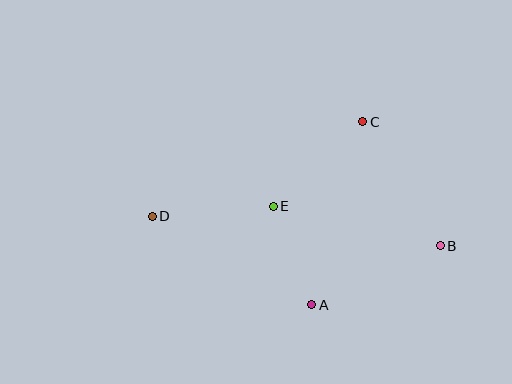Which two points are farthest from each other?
Points B and D are farthest from each other.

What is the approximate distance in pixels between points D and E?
The distance between D and E is approximately 121 pixels.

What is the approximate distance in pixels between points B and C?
The distance between B and C is approximately 146 pixels.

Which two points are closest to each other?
Points A and E are closest to each other.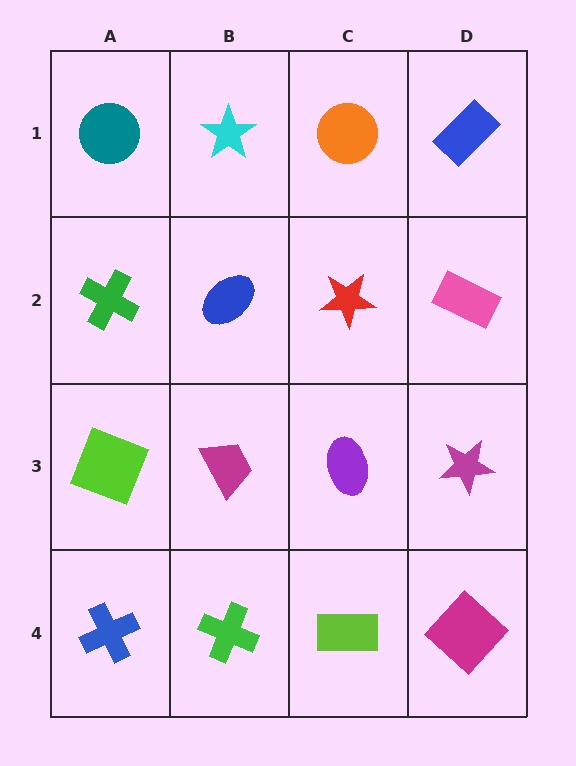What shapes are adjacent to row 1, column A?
A green cross (row 2, column A), a cyan star (row 1, column B).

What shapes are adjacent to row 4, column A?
A lime square (row 3, column A), a green cross (row 4, column B).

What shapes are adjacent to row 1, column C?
A red star (row 2, column C), a cyan star (row 1, column B), a blue rectangle (row 1, column D).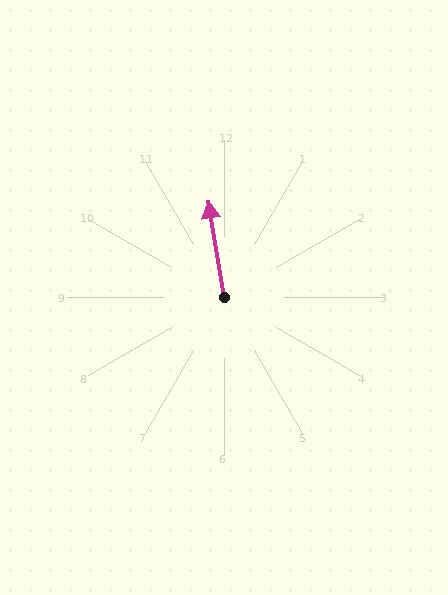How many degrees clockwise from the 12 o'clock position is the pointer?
Approximately 351 degrees.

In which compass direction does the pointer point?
North.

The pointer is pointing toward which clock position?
Roughly 12 o'clock.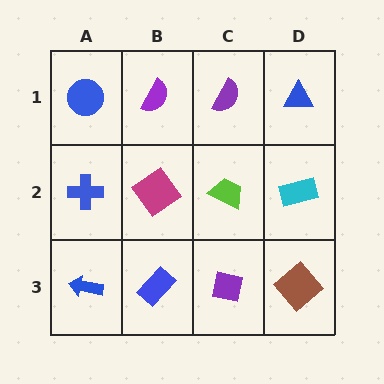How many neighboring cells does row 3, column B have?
3.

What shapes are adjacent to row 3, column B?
A magenta diamond (row 2, column B), a blue arrow (row 3, column A), a purple square (row 3, column C).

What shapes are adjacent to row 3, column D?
A cyan rectangle (row 2, column D), a purple square (row 3, column C).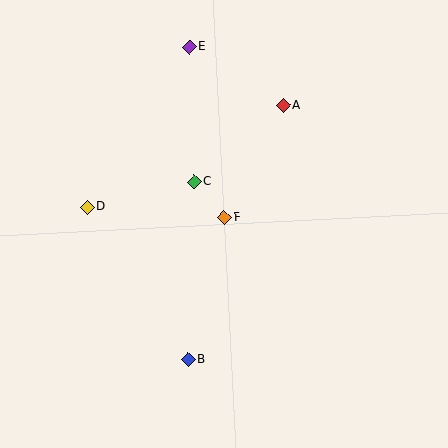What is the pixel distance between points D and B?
The distance between D and B is 183 pixels.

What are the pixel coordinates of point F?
Point F is at (224, 218).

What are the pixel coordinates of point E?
Point E is at (189, 47).